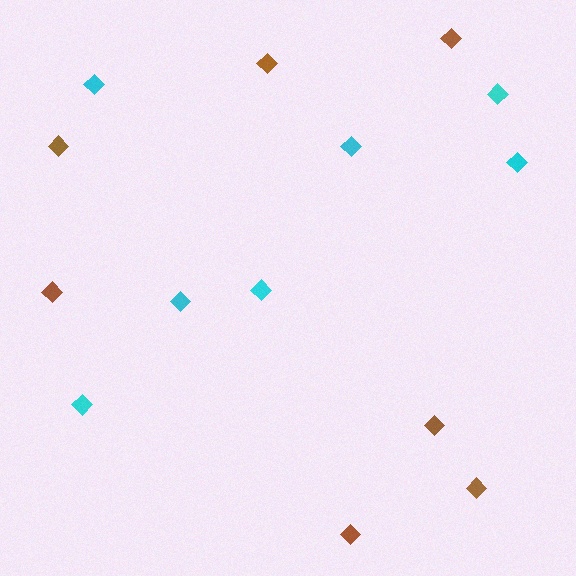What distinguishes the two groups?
There are 2 groups: one group of cyan diamonds (7) and one group of brown diamonds (7).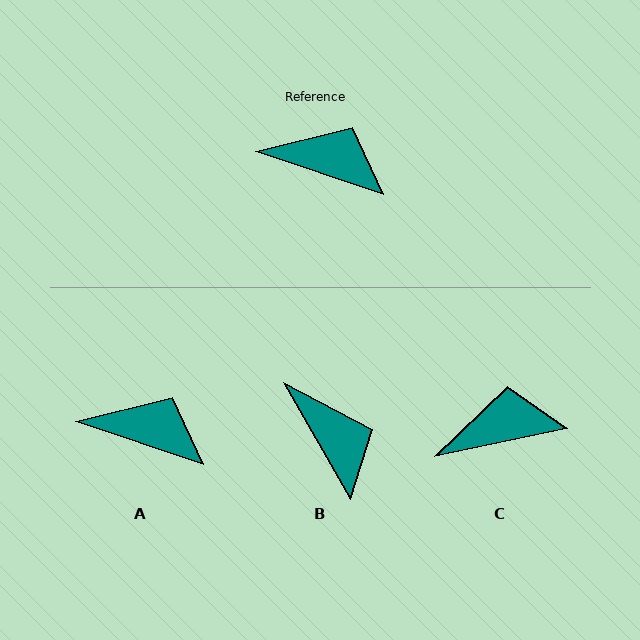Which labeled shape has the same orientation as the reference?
A.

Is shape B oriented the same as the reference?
No, it is off by about 42 degrees.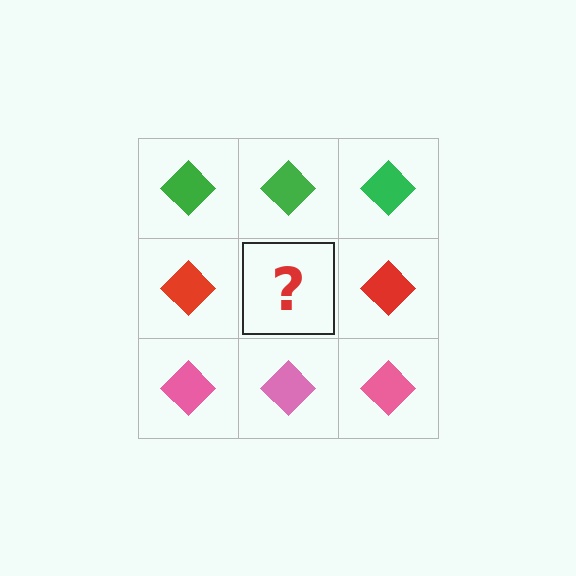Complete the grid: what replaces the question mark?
The question mark should be replaced with a red diamond.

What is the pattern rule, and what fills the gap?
The rule is that each row has a consistent color. The gap should be filled with a red diamond.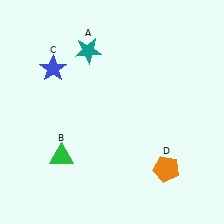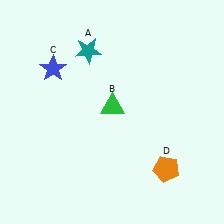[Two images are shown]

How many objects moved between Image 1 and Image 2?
1 object moved between the two images.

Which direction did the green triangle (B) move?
The green triangle (B) moved right.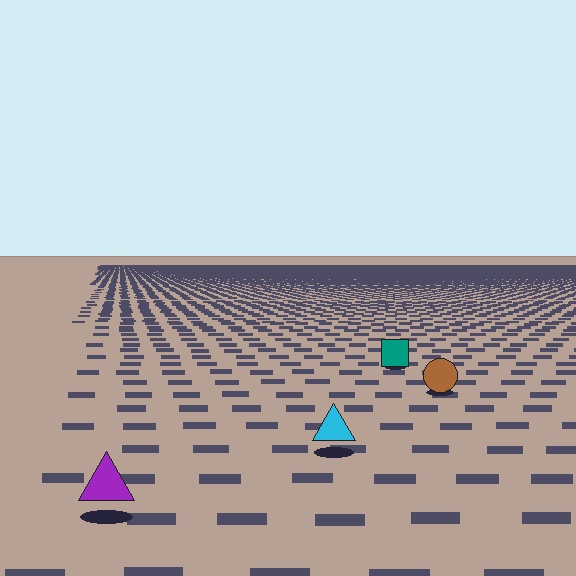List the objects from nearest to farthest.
From nearest to farthest: the purple triangle, the cyan triangle, the brown circle, the teal square.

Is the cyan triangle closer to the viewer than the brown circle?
Yes. The cyan triangle is closer — you can tell from the texture gradient: the ground texture is coarser near it.